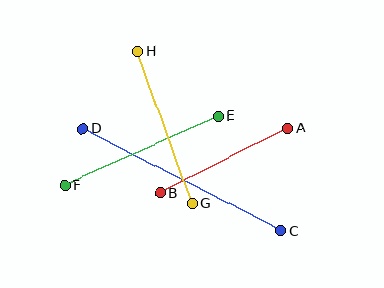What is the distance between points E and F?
The distance is approximately 168 pixels.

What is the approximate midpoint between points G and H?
The midpoint is at approximately (165, 127) pixels.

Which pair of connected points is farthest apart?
Points C and D are farthest apart.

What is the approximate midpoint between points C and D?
The midpoint is at approximately (182, 180) pixels.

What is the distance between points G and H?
The distance is approximately 162 pixels.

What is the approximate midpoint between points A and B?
The midpoint is at approximately (224, 160) pixels.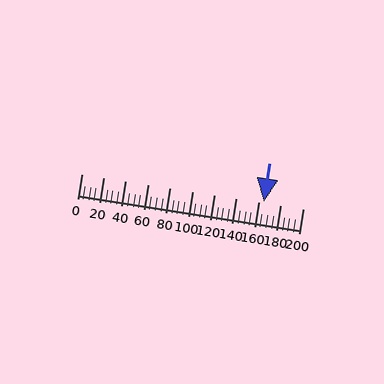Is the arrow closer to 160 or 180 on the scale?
The arrow is closer to 160.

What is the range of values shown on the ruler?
The ruler shows values from 0 to 200.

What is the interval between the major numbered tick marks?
The major tick marks are spaced 20 units apart.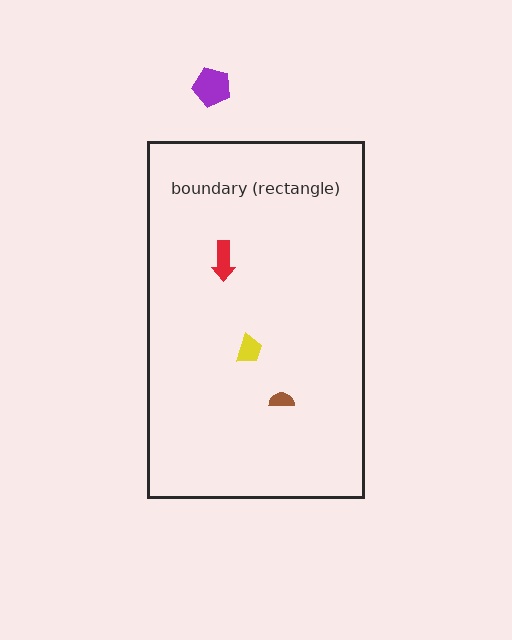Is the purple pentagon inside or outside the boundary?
Outside.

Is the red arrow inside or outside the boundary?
Inside.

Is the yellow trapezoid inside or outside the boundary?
Inside.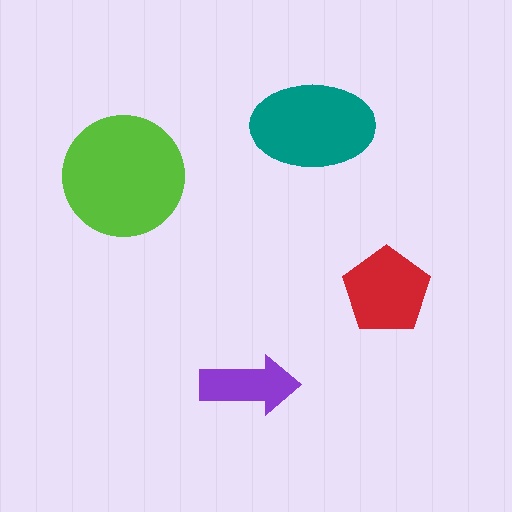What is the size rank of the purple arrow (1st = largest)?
4th.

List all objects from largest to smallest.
The lime circle, the teal ellipse, the red pentagon, the purple arrow.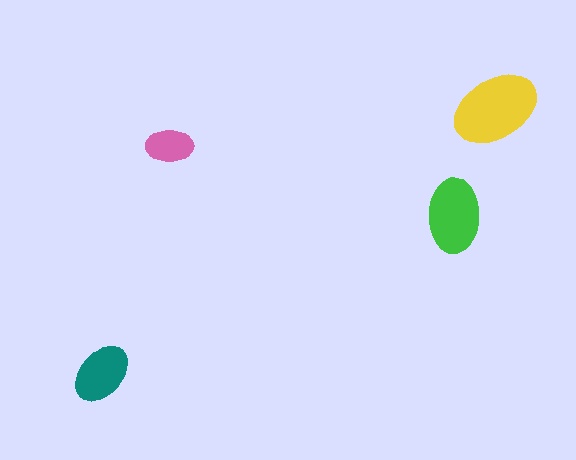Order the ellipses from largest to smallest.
the yellow one, the green one, the teal one, the pink one.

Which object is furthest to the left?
The teal ellipse is leftmost.